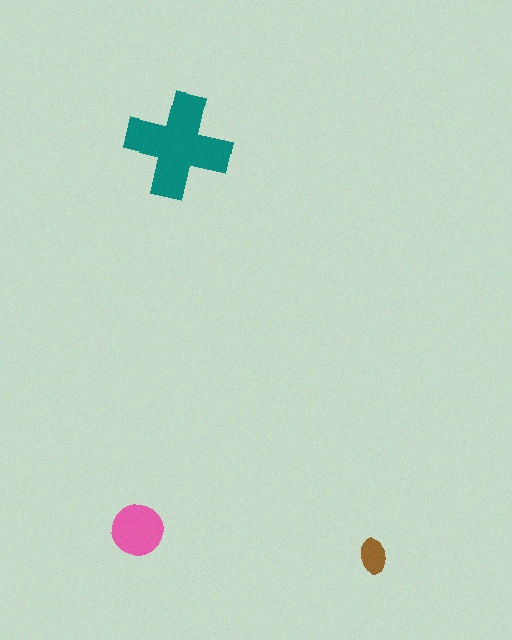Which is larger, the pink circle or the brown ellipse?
The pink circle.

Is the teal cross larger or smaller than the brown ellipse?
Larger.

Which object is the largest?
The teal cross.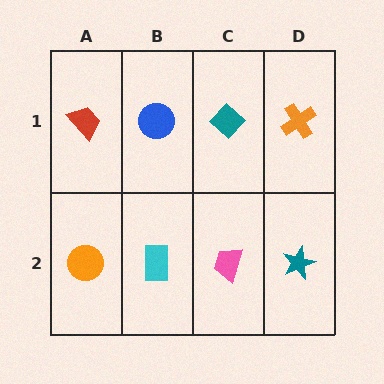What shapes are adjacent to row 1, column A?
An orange circle (row 2, column A), a blue circle (row 1, column B).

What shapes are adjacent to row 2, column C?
A teal diamond (row 1, column C), a cyan rectangle (row 2, column B), a teal star (row 2, column D).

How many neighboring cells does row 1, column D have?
2.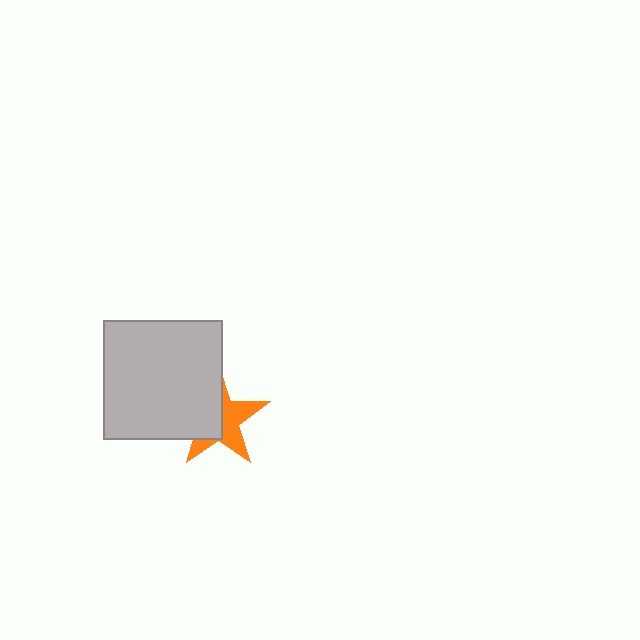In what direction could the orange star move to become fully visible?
The orange star could move right. That would shift it out from behind the light gray square entirely.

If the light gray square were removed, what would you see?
You would see the complete orange star.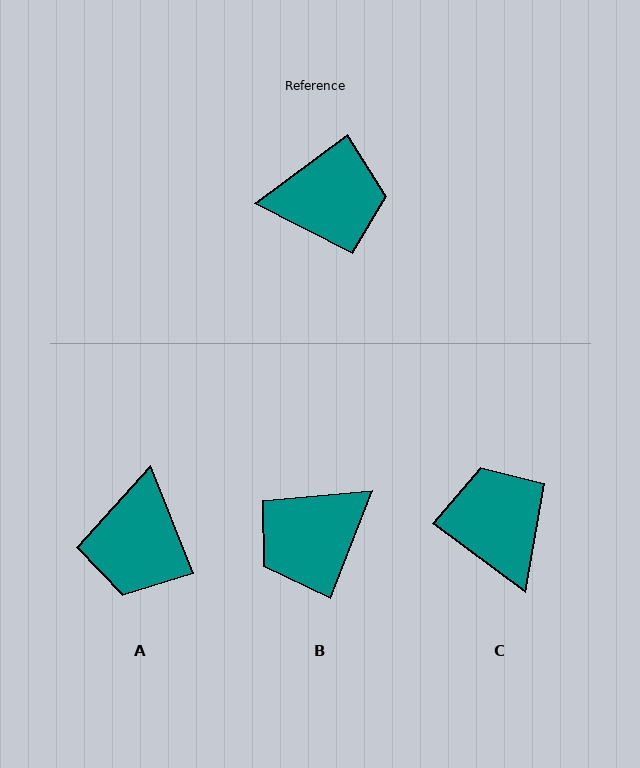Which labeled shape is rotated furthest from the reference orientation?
B, about 148 degrees away.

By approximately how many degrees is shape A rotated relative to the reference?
Approximately 105 degrees clockwise.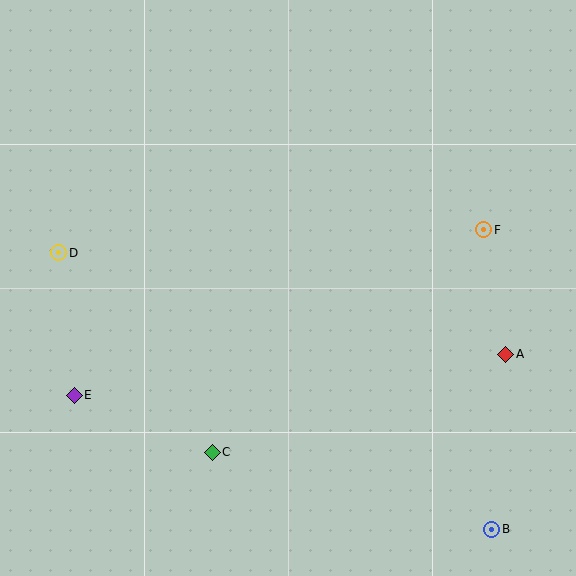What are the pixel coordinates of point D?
Point D is at (59, 253).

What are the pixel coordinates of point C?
Point C is at (212, 452).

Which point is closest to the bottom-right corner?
Point B is closest to the bottom-right corner.